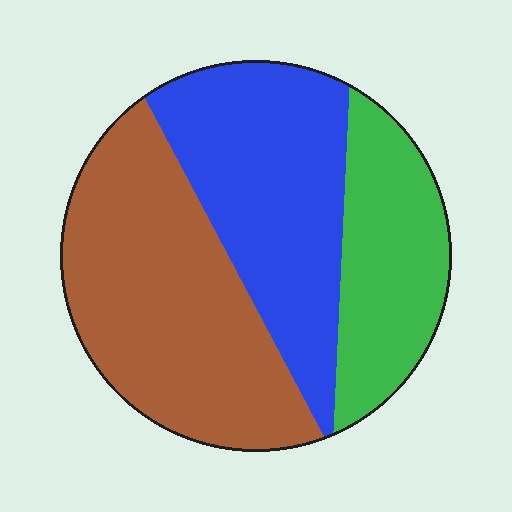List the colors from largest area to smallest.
From largest to smallest: brown, blue, green.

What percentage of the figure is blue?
Blue takes up about one third (1/3) of the figure.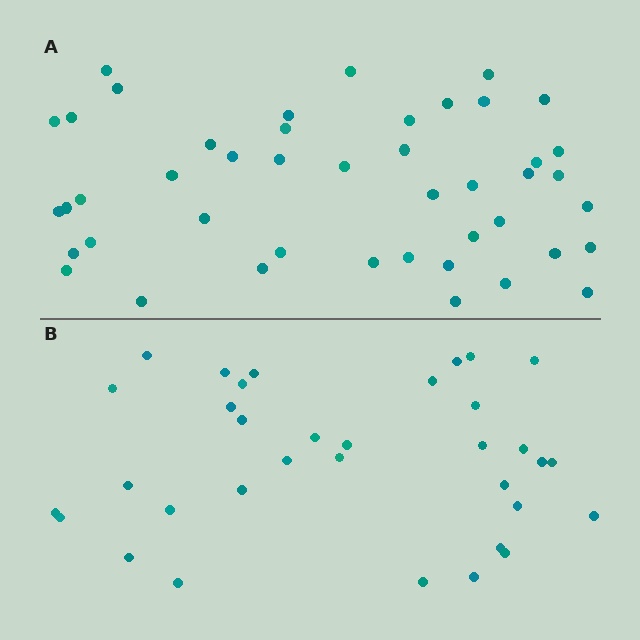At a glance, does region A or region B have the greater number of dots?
Region A (the top region) has more dots.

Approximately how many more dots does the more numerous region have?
Region A has roughly 12 or so more dots than region B.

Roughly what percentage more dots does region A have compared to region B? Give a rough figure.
About 30% more.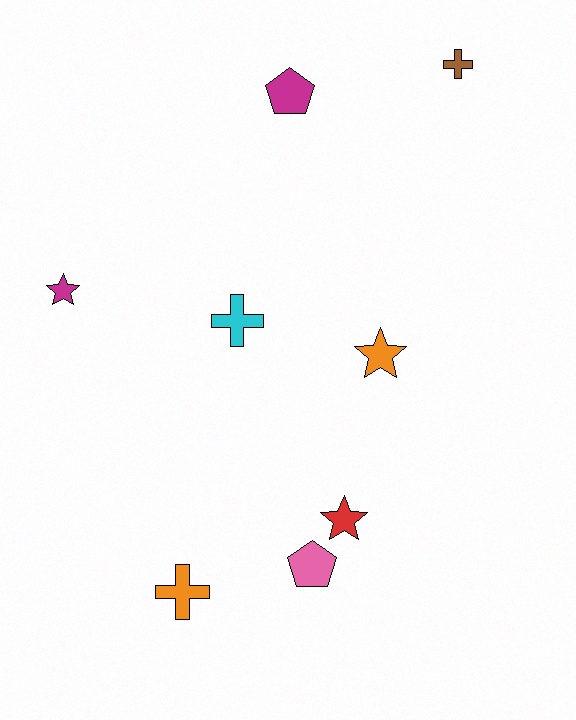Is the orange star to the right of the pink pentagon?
Yes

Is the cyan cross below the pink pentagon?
No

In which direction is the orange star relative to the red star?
The orange star is above the red star.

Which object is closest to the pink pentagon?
The red star is closest to the pink pentagon.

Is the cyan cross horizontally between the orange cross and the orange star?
Yes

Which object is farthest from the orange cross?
The brown cross is farthest from the orange cross.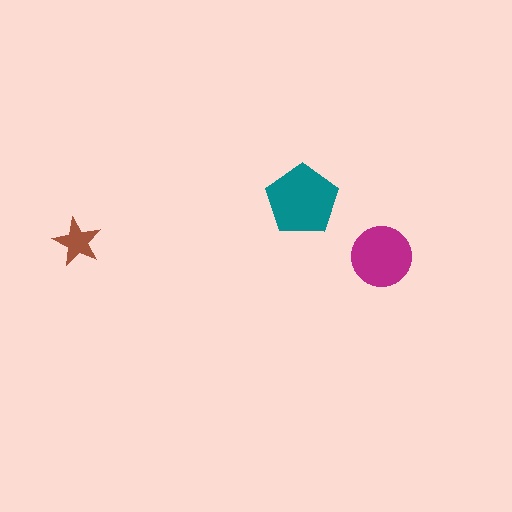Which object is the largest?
The teal pentagon.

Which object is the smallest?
The brown star.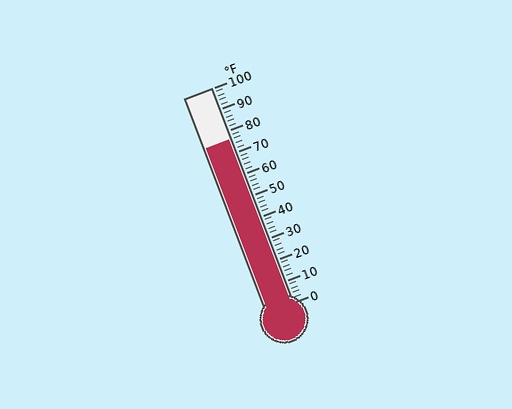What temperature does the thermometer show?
The thermometer shows approximately 76°F.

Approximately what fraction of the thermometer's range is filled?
The thermometer is filled to approximately 75% of its range.